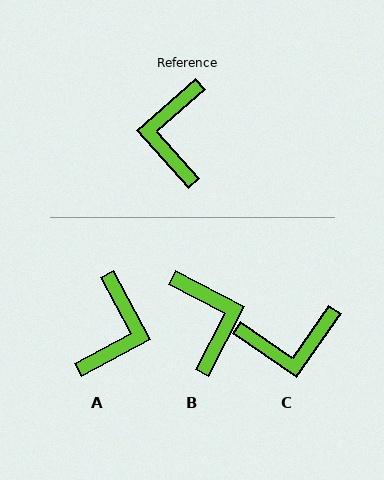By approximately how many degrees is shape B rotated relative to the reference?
Approximately 159 degrees clockwise.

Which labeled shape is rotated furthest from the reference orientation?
A, about 167 degrees away.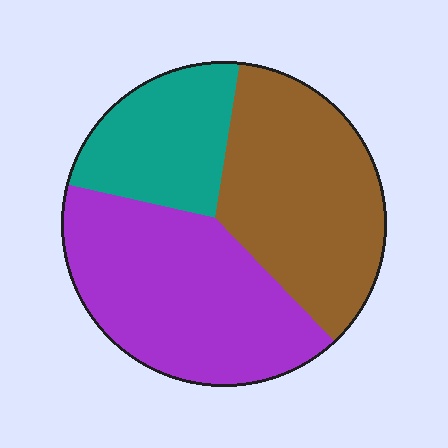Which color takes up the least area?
Teal, at roughly 20%.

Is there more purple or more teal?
Purple.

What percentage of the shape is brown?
Brown takes up about three eighths (3/8) of the shape.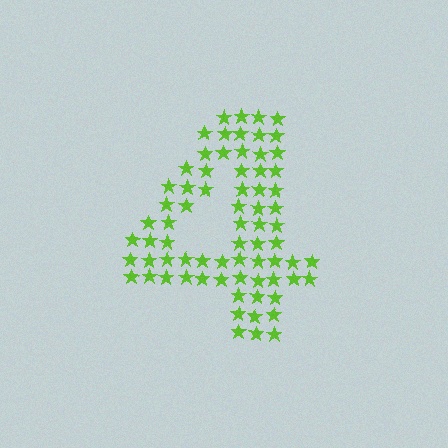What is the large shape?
The large shape is the digit 4.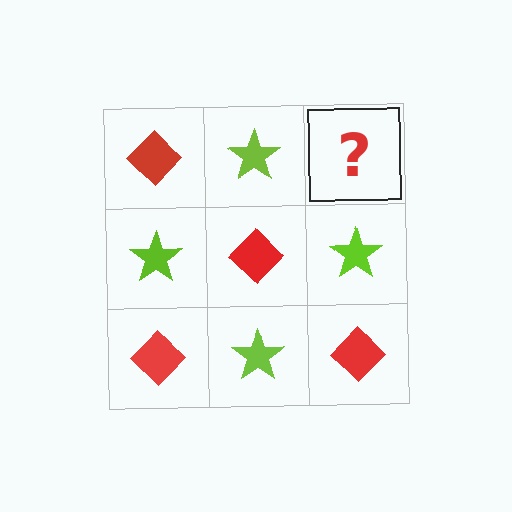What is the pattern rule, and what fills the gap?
The rule is that it alternates red diamond and lime star in a checkerboard pattern. The gap should be filled with a red diamond.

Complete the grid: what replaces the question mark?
The question mark should be replaced with a red diamond.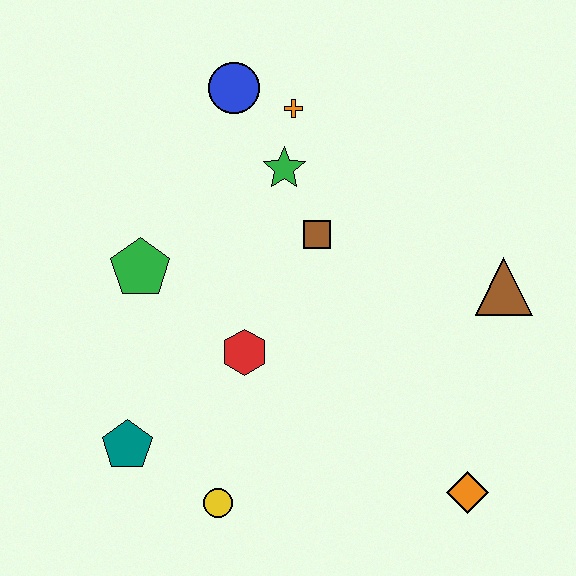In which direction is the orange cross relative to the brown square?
The orange cross is above the brown square.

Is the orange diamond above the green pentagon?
No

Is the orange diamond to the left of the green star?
No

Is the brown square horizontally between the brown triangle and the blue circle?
Yes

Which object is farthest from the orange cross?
The orange diamond is farthest from the orange cross.